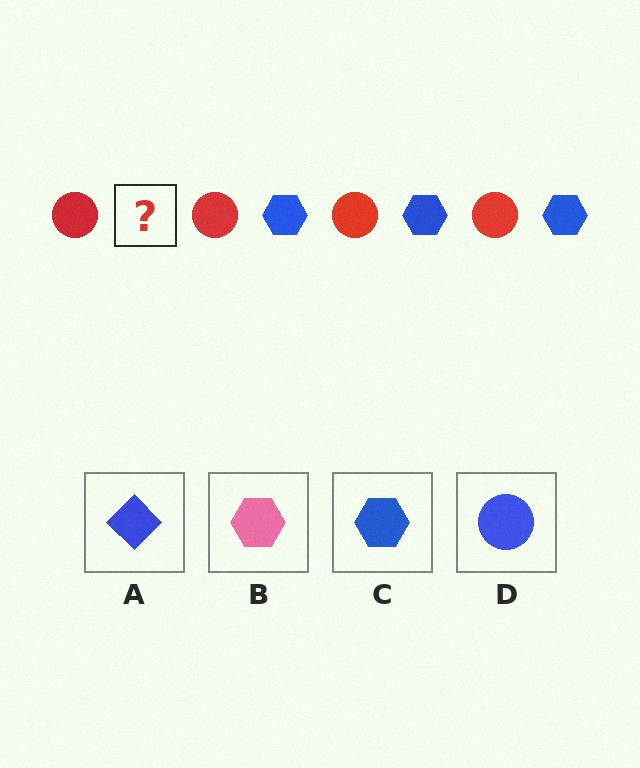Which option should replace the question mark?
Option C.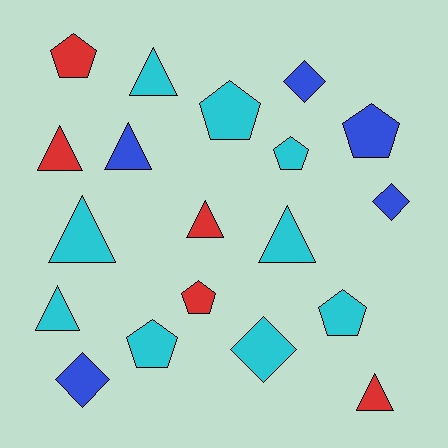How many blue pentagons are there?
There is 1 blue pentagon.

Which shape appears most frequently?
Triangle, with 8 objects.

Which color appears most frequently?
Cyan, with 9 objects.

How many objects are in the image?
There are 19 objects.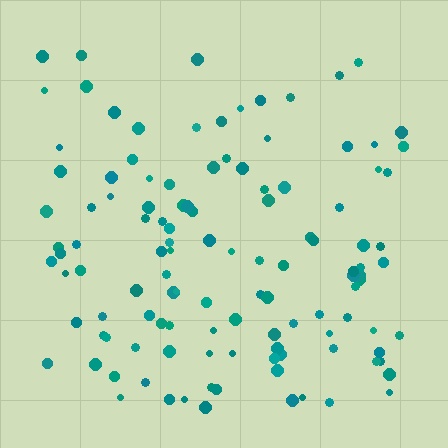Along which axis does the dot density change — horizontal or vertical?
Vertical.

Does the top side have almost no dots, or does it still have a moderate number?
Still a moderate number, just noticeably fewer than the bottom.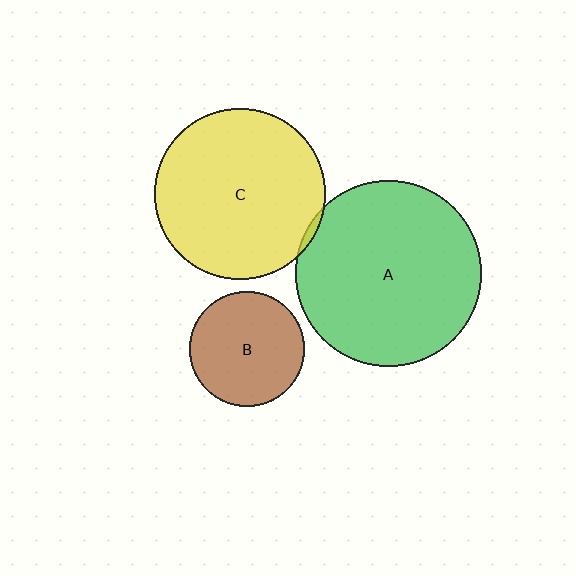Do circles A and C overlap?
Yes.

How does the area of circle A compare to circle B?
Approximately 2.6 times.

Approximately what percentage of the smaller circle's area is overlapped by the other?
Approximately 5%.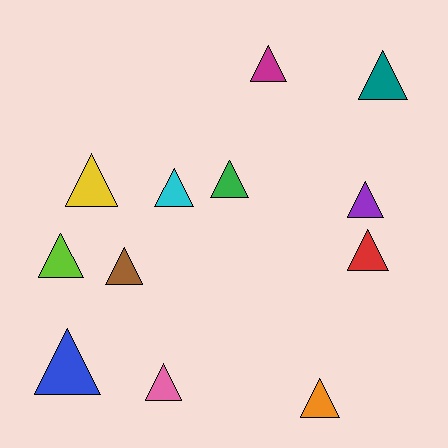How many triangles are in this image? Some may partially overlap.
There are 12 triangles.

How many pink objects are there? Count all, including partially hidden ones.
There is 1 pink object.